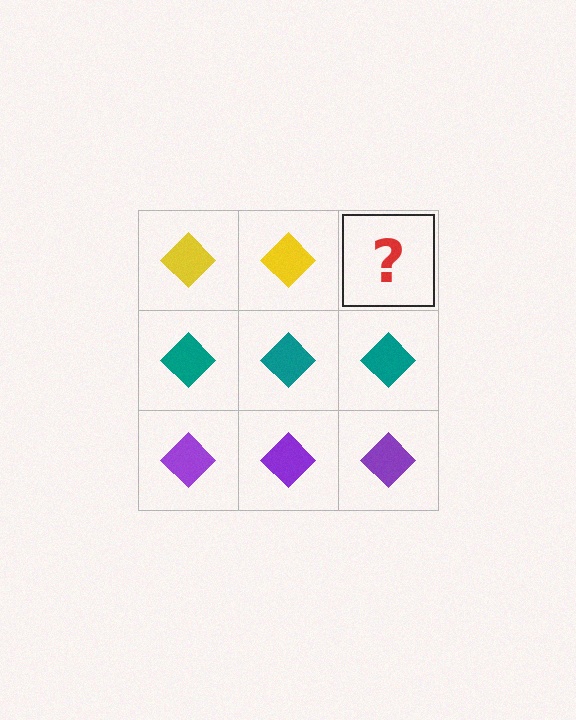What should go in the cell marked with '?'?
The missing cell should contain a yellow diamond.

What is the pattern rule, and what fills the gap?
The rule is that each row has a consistent color. The gap should be filled with a yellow diamond.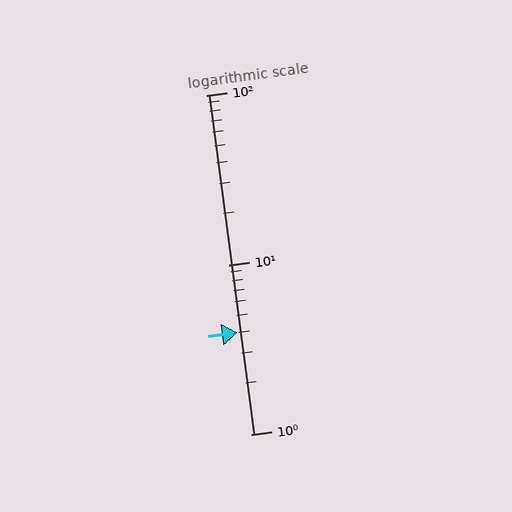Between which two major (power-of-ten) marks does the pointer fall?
The pointer is between 1 and 10.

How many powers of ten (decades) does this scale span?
The scale spans 2 decades, from 1 to 100.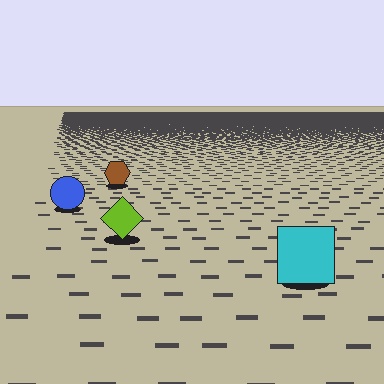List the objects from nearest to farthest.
From nearest to farthest: the cyan square, the lime diamond, the blue circle, the brown hexagon.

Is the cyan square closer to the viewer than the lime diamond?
Yes. The cyan square is closer — you can tell from the texture gradient: the ground texture is coarser near it.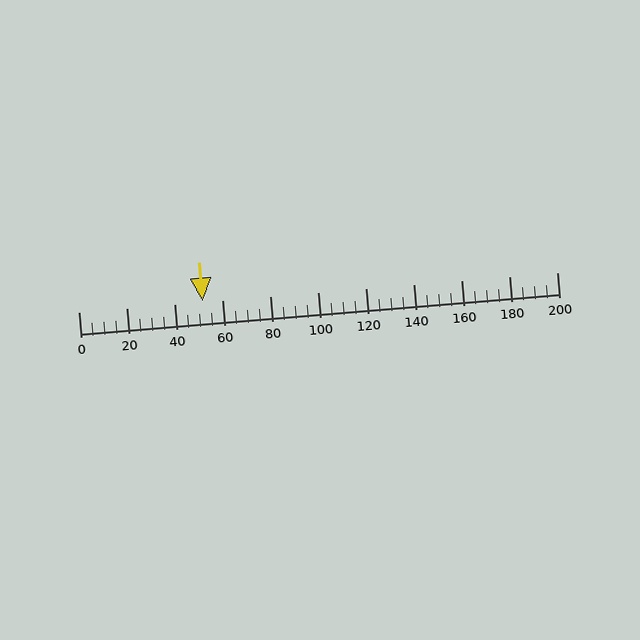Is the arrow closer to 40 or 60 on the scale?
The arrow is closer to 60.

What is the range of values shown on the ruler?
The ruler shows values from 0 to 200.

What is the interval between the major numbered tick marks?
The major tick marks are spaced 20 units apart.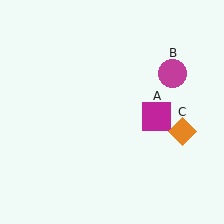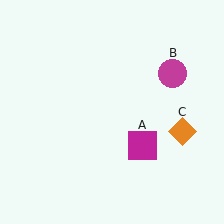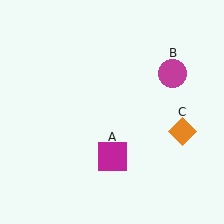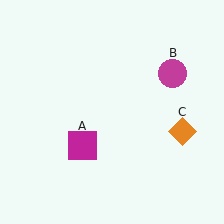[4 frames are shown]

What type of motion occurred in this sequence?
The magenta square (object A) rotated clockwise around the center of the scene.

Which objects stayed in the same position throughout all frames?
Magenta circle (object B) and orange diamond (object C) remained stationary.